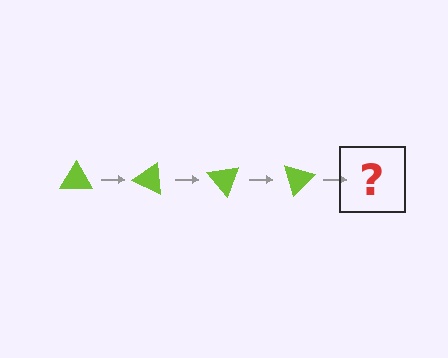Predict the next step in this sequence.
The next step is a lime triangle rotated 100 degrees.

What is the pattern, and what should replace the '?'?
The pattern is that the triangle rotates 25 degrees each step. The '?' should be a lime triangle rotated 100 degrees.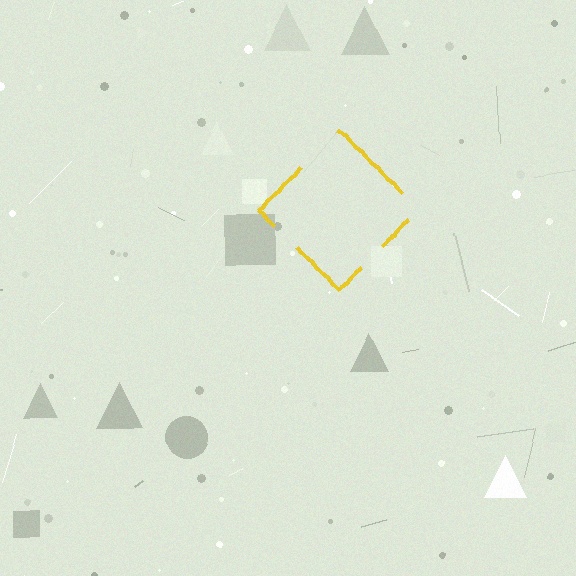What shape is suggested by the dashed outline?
The dashed outline suggests a diamond.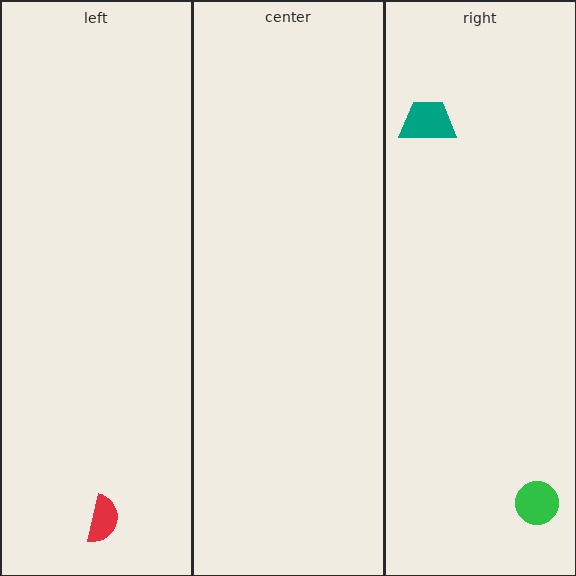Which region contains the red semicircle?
The left region.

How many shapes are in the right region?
2.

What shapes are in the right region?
The green circle, the teal trapezoid.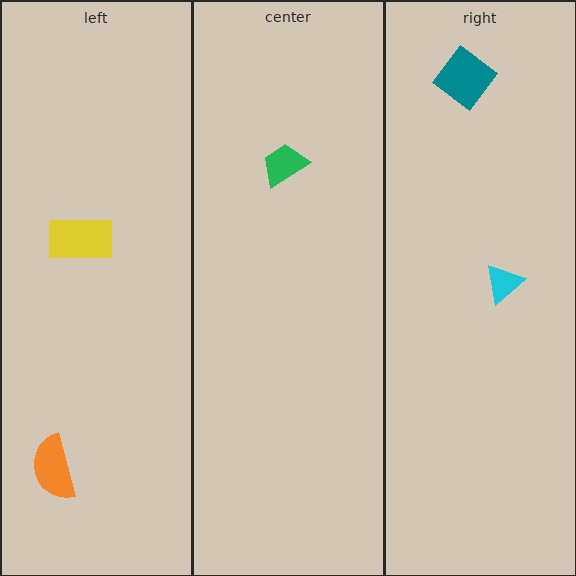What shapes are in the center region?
The green trapezoid.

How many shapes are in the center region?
1.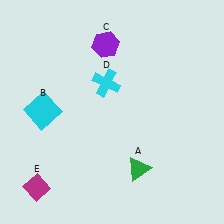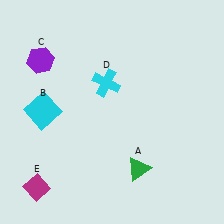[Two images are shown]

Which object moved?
The purple hexagon (C) moved left.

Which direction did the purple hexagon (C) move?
The purple hexagon (C) moved left.